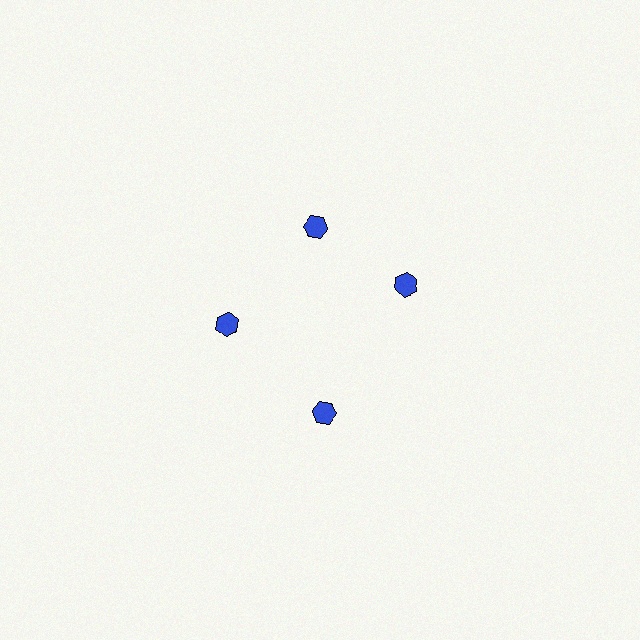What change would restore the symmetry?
The symmetry would be restored by rotating it back into even spacing with its neighbors so that all 4 hexagons sit at equal angles and equal distance from the center.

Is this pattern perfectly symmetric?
No. The 4 blue hexagons are arranged in a ring, but one element near the 3 o'clock position is rotated out of alignment along the ring, breaking the 4-fold rotational symmetry.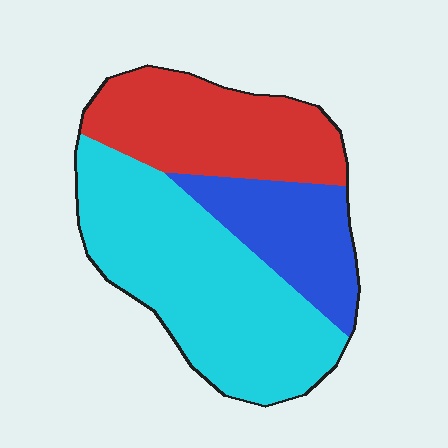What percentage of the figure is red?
Red covers roughly 30% of the figure.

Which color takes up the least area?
Blue, at roughly 20%.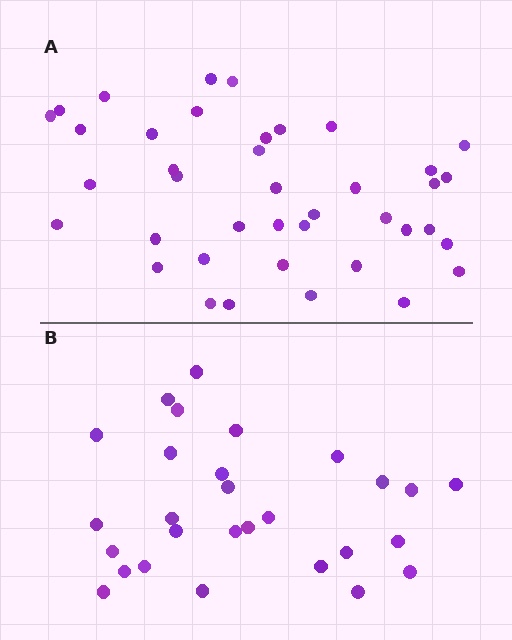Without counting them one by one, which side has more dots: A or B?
Region A (the top region) has more dots.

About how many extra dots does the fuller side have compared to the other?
Region A has roughly 12 or so more dots than region B.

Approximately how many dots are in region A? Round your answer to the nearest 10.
About 40 dots.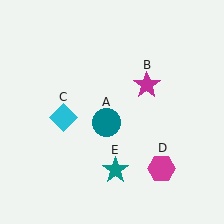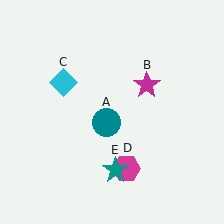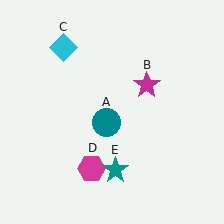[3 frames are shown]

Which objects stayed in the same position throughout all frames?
Teal circle (object A) and magenta star (object B) and teal star (object E) remained stationary.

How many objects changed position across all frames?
2 objects changed position: cyan diamond (object C), magenta hexagon (object D).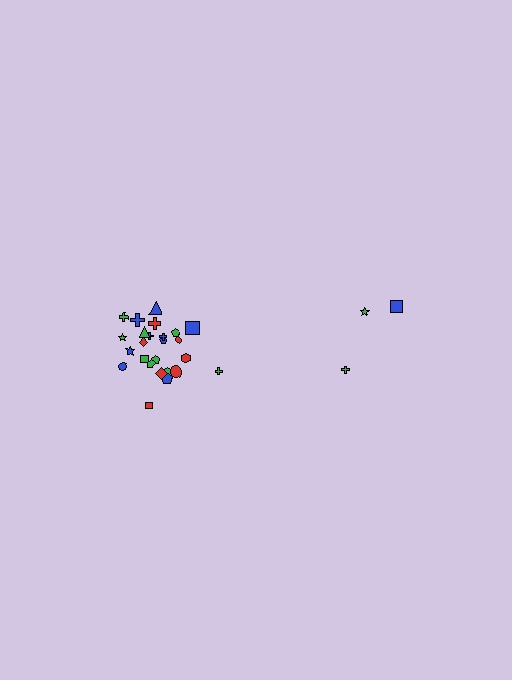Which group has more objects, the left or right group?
The left group.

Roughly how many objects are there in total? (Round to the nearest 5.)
Roughly 30 objects in total.